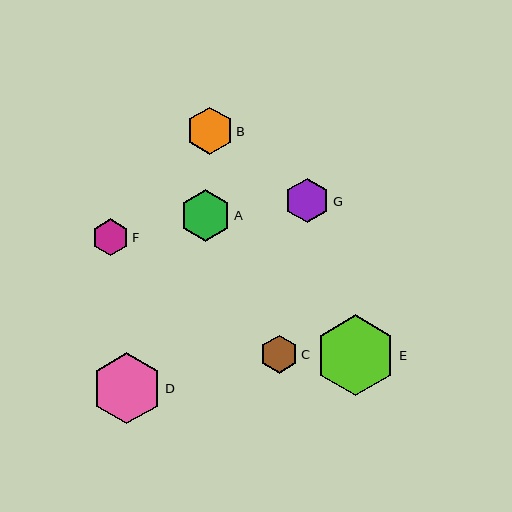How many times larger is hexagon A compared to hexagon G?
Hexagon A is approximately 1.1 times the size of hexagon G.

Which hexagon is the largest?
Hexagon E is the largest with a size of approximately 80 pixels.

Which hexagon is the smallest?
Hexagon F is the smallest with a size of approximately 37 pixels.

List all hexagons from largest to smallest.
From largest to smallest: E, D, A, B, G, C, F.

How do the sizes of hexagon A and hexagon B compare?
Hexagon A and hexagon B are approximately the same size.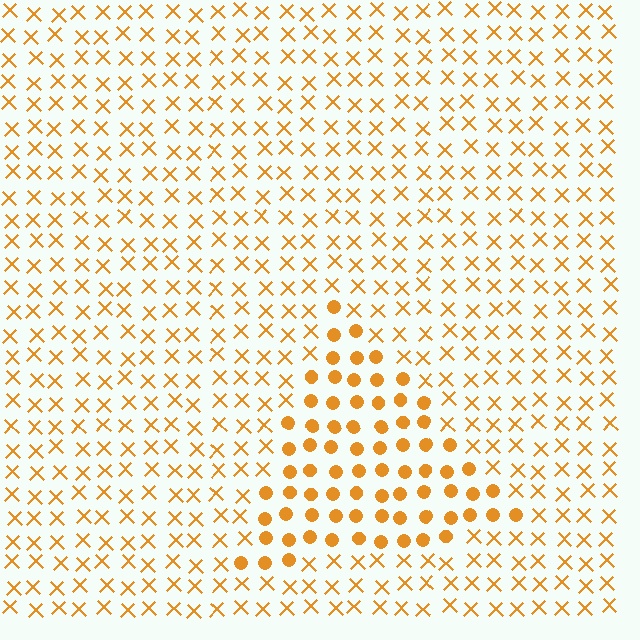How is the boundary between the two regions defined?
The boundary is defined by a change in element shape: circles inside vs. X marks outside. All elements share the same color and spacing.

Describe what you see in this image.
The image is filled with small orange elements arranged in a uniform grid. A triangle-shaped region contains circles, while the surrounding area contains X marks. The boundary is defined purely by the change in element shape.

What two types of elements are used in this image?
The image uses circles inside the triangle region and X marks outside it.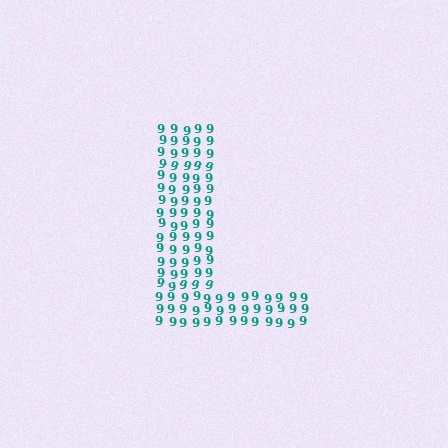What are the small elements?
The small elements are digit 9's.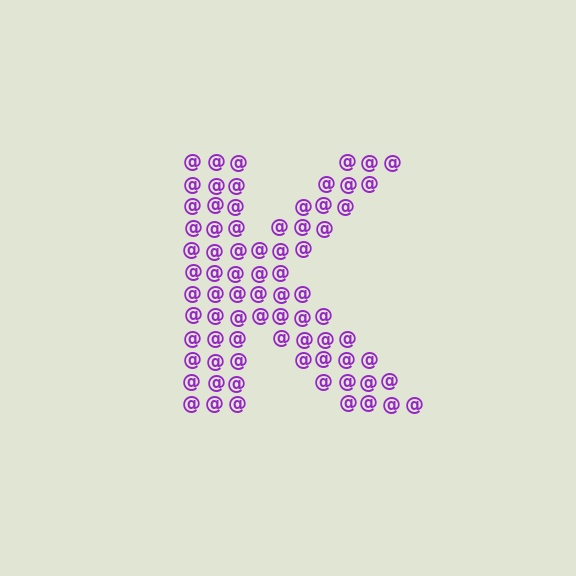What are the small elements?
The small elements are at signs.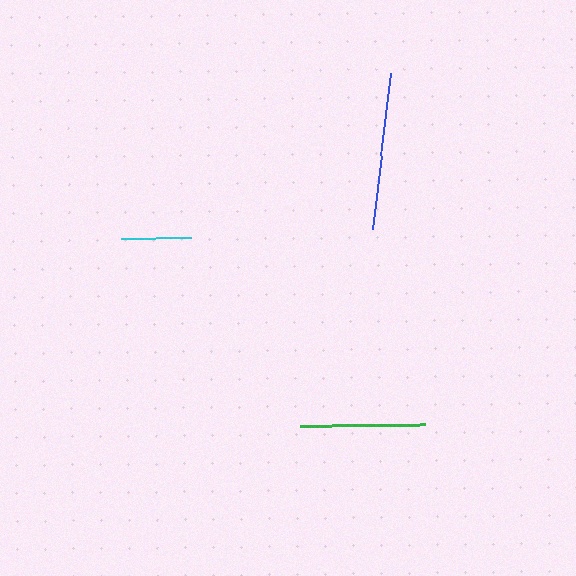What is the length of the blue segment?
The blue segment is approximately 157 pixels long.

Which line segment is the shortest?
The cyan line is the shortest at approximately 70 pixels.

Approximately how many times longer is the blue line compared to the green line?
The blue line is approximately 1.3 times the length of the green line.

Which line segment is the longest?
The blue line is the longest at approximately 157 pixels.